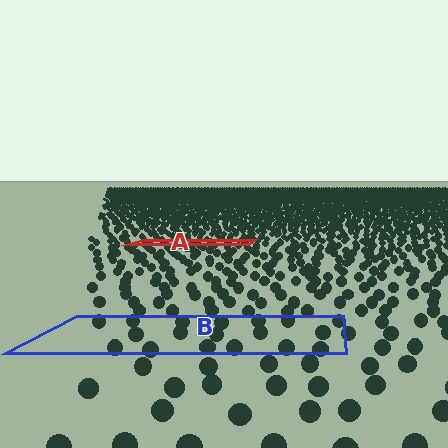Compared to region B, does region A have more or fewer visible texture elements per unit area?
Region A has more texture elements per unit area — they are packed more densely because it is farther away.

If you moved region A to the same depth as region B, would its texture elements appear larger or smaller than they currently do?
They would appear larger. At a closer depth, the same texture elements are projected at a bigger on-screen size.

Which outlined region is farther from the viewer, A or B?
Region A is farther from the viewer — the texture elements inside it appear smaller and more densely packed.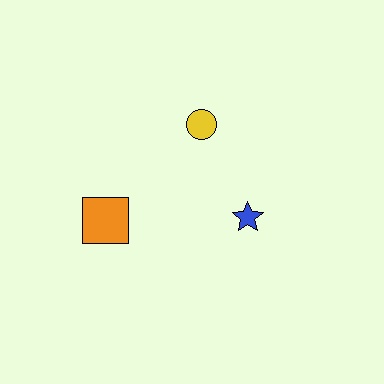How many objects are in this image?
There are 3 objects.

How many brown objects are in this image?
There are no brown objects.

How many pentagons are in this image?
There are no pentagons.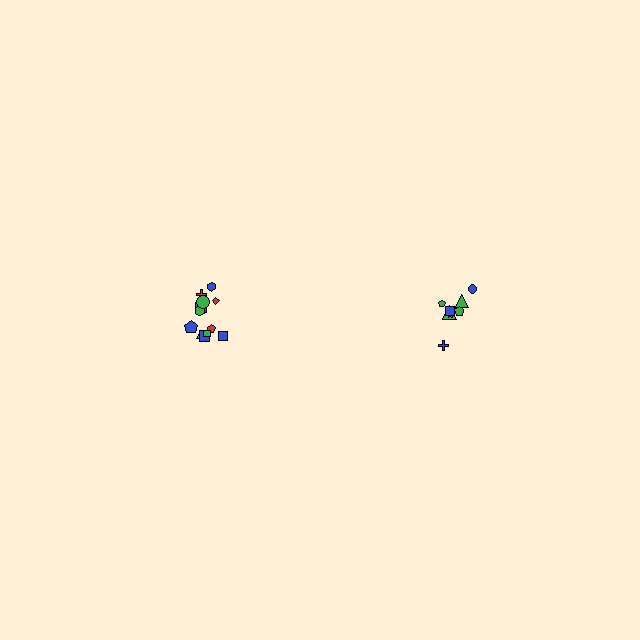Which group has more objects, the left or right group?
The left group.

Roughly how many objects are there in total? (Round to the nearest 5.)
Roughly 20 objects in total.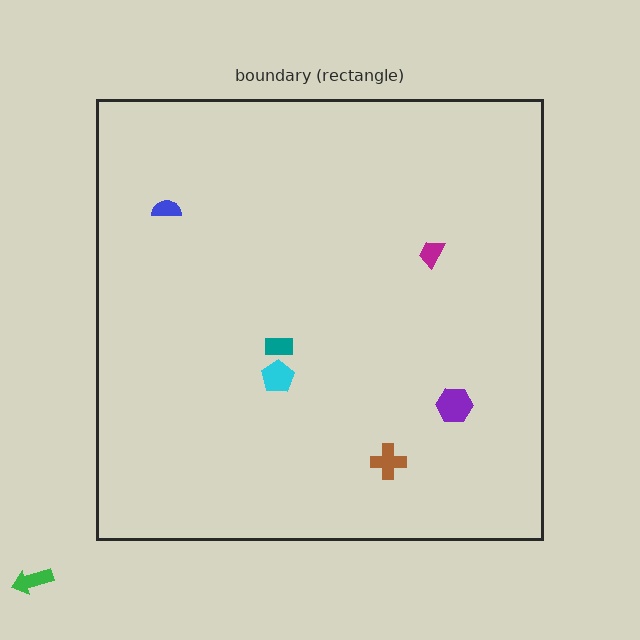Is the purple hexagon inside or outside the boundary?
Inside.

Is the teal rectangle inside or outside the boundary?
Inside.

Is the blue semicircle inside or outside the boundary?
Inside.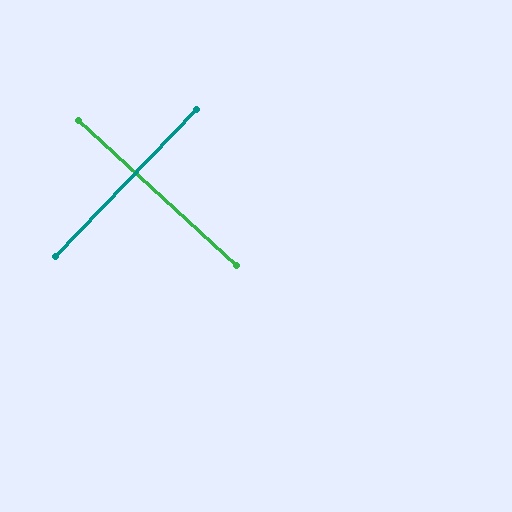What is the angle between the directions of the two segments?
Approximately 89 degrees.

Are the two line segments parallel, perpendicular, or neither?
Perpendicular — they meet at approximately 89°.